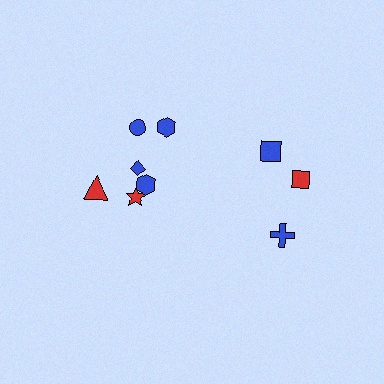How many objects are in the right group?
There are 3 objects.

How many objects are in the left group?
There are 6 objects.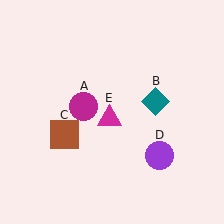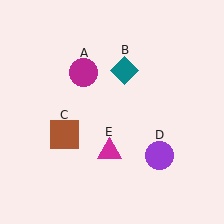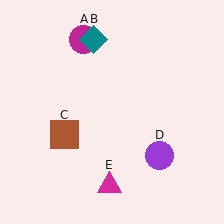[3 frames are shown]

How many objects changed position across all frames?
3 objects changed position: magenta circle (object A), teal diamond (object B), magenta triangle (object E).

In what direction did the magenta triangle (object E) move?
The magenta triangle (object E) moved down.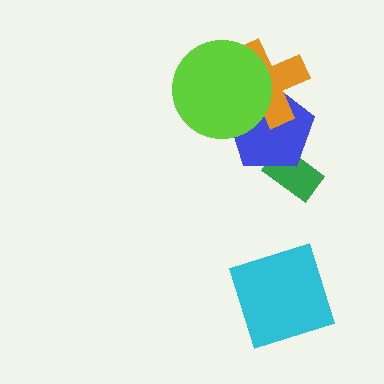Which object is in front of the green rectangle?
The blue pentagon is in front of the green rectangle.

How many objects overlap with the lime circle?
2 objects overlap with the lime circle.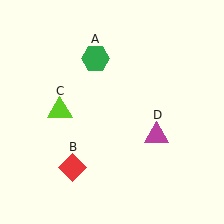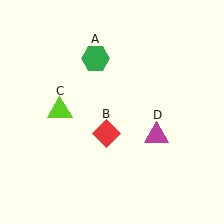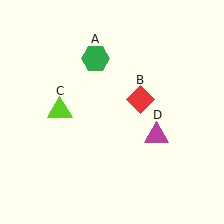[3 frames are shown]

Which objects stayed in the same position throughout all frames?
Green hexagon (object A) and lime triangle (object C) and magenta triangle (object D) remained stationary.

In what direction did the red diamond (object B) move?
The red diamond (object B) moved up and to the right.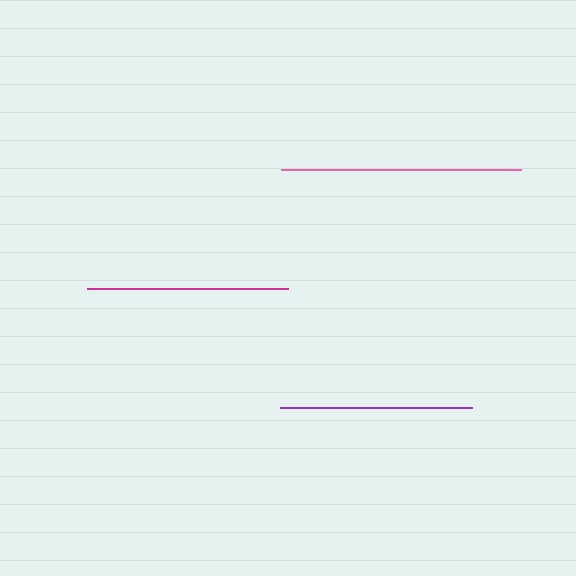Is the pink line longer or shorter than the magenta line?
The pink line is longer than the magenta line.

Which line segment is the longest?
The pink line is the longest at approximately 240 pixels.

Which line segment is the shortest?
The purple line is the shortest at approximately 192 pixels.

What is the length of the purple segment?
The purple segment is approximately 192 pixels long.